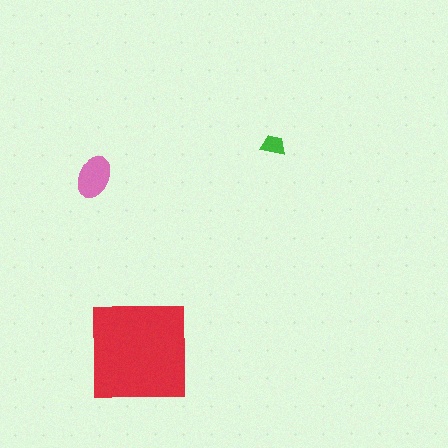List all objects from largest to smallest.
The red square, the pink ellipse, the green trapezoid.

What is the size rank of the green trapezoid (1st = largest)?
3rd.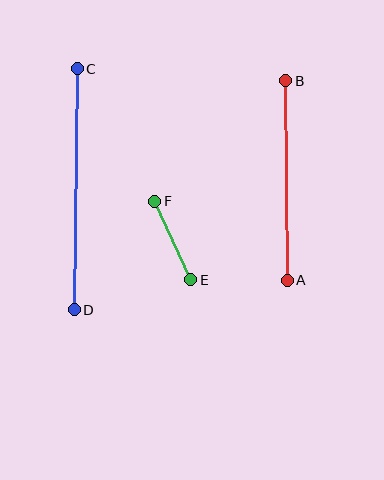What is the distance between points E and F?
The distance is approximately 87 pixels.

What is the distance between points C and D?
The distance is approximately 241 pixels.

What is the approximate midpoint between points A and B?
The midpoint is at approximately (286, 180) pixels.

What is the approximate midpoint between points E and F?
The midpoint is at approximately (173, 240) pixels.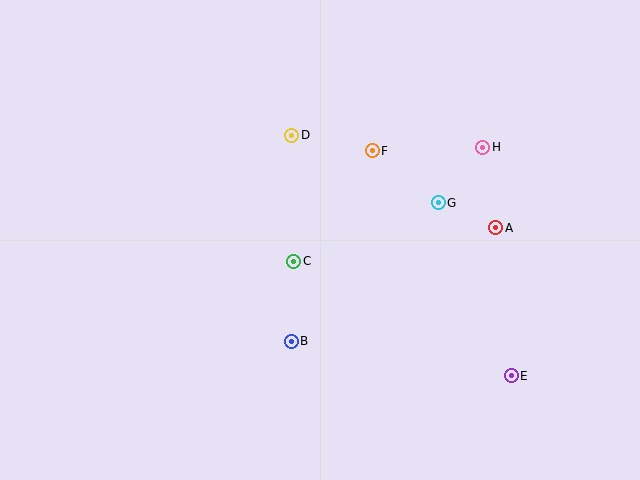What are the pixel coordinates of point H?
Point H is at (483, 147).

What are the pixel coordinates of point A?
Point A is at (496, 228).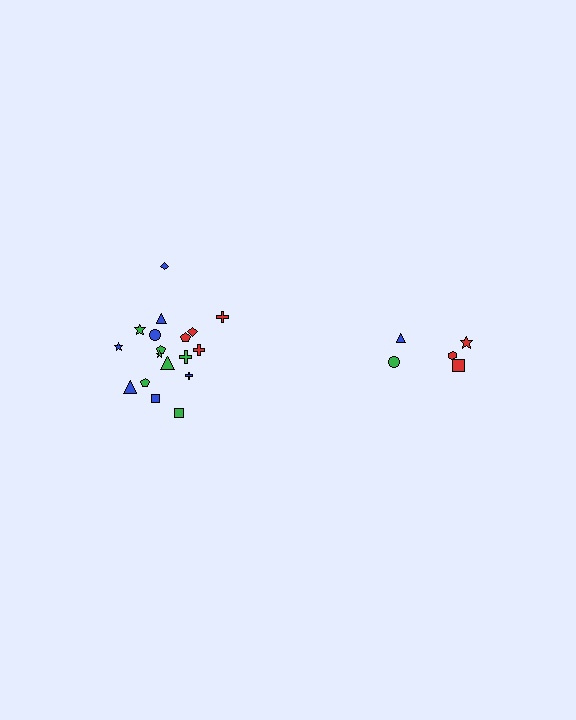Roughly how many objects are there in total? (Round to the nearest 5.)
Roughly 25 objects in total.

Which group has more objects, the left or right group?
The left group.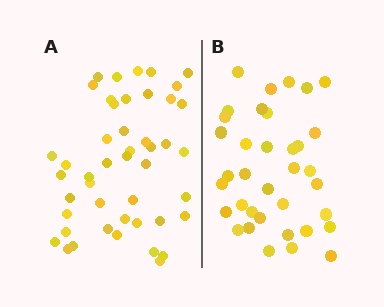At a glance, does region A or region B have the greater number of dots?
Region A (the left region) has more dots.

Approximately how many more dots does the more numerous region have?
Region A has roughly 10 or so more dots than region B.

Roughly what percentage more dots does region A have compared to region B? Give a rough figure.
About 30% more.